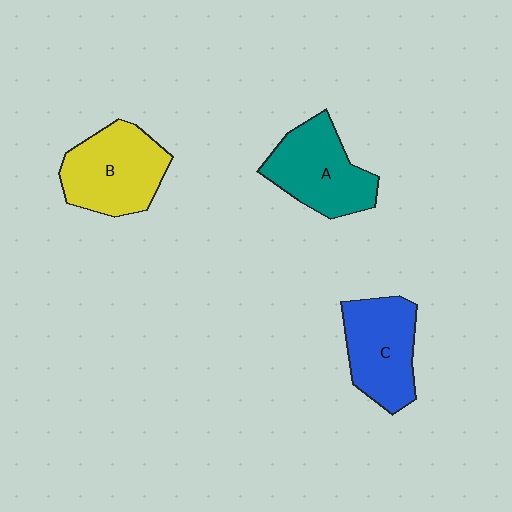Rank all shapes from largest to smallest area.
From largest to smallest: B (yellow), A (teal), C (blue).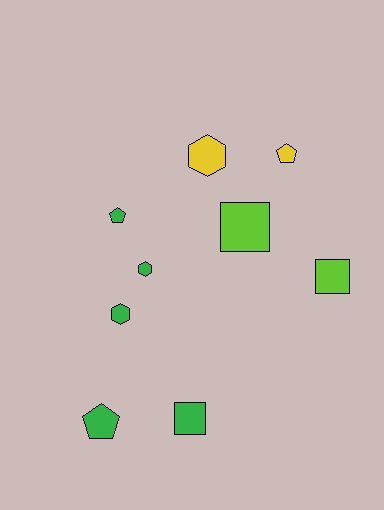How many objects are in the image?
There are 9 objects.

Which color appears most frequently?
Green, with 5 objects.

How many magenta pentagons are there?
There are no magenta pentagons.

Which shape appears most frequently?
Hexagon, with 3 objects.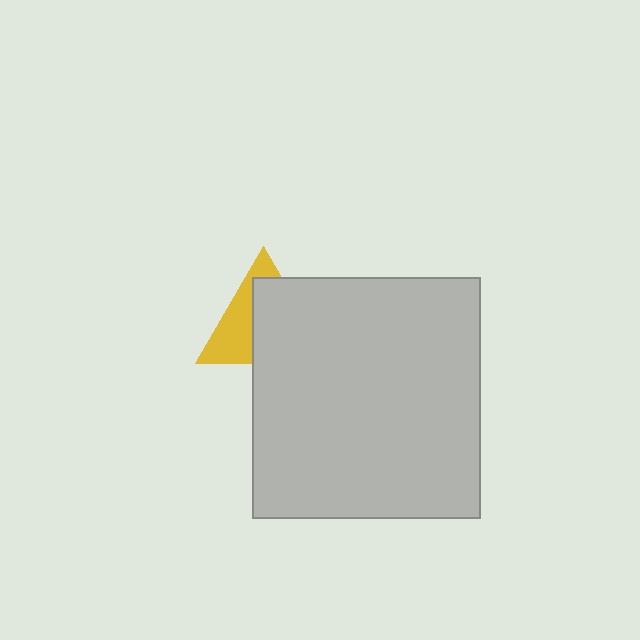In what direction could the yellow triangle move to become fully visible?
The yellow triangle could move toward the upper-left. That would shift it out from behind the light gray rectangle entirely.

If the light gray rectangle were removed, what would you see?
You would see the complete yellow triangle.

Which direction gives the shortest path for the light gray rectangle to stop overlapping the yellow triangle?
Moving toward the lower-right gives the shortest separation.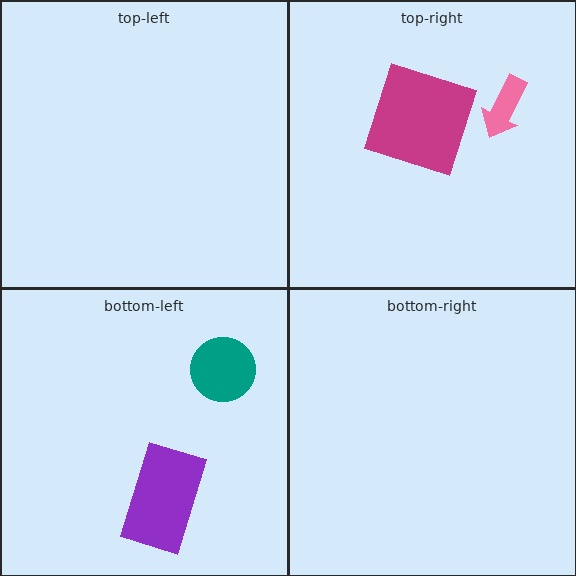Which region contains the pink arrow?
The top-right region.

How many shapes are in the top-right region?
2.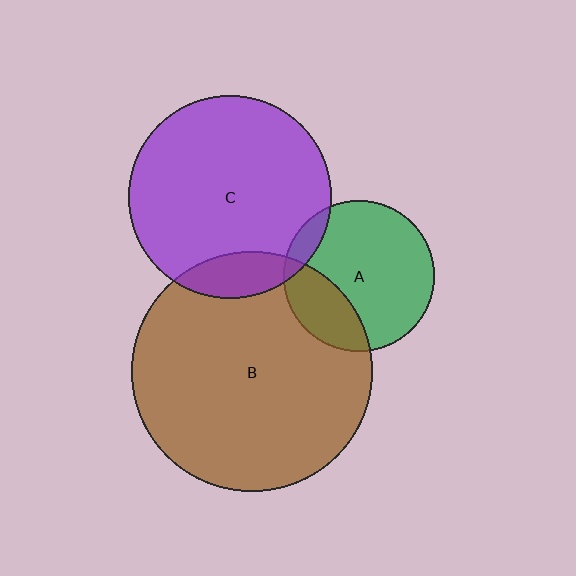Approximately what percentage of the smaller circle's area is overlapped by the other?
Approximately 15%.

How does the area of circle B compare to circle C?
Approximately 1.4 times.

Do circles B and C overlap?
Yes.